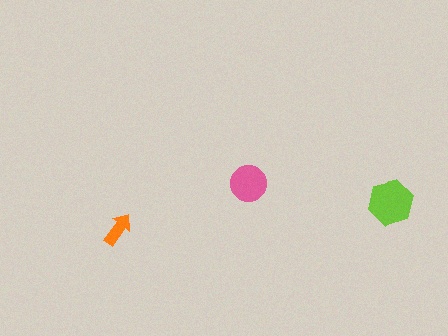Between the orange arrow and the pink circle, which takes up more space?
The pink circle.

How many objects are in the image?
There are 3 objects in the image.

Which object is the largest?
The lime hexagon.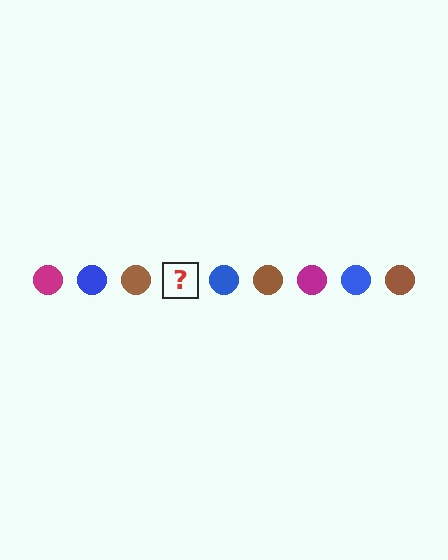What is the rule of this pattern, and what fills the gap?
The rule is that the pattern cycles through magenta, blue, brown circles. The gap should be filled with a magenta circle.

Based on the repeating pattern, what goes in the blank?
The blank should be a magenta circle.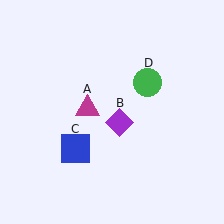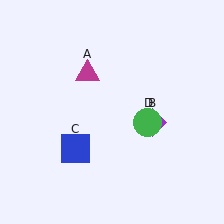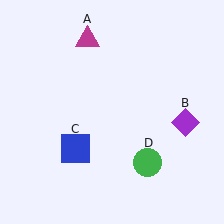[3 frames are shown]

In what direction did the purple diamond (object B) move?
The purple diamond (object B) moved right.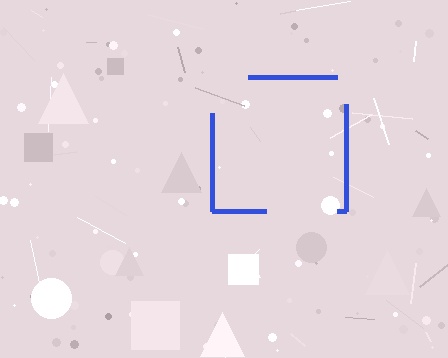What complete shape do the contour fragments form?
The contour fragments form a square.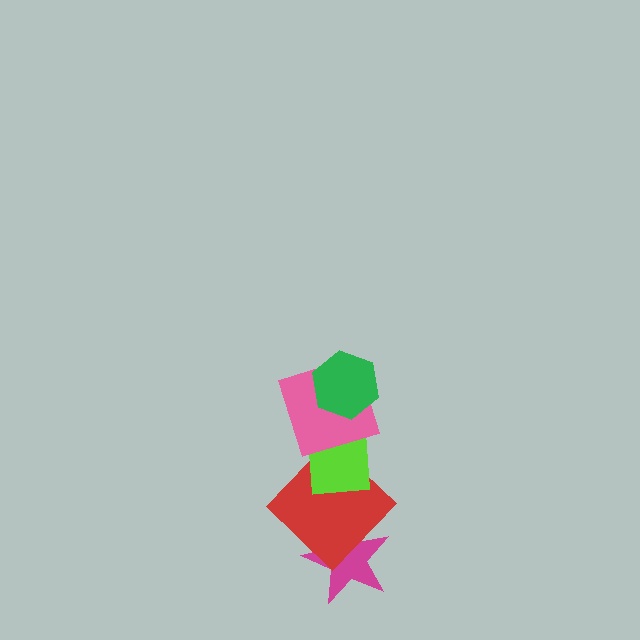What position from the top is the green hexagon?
The green hexagon is 1st from the top.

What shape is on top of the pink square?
The green hexagon is on top of the pink square.